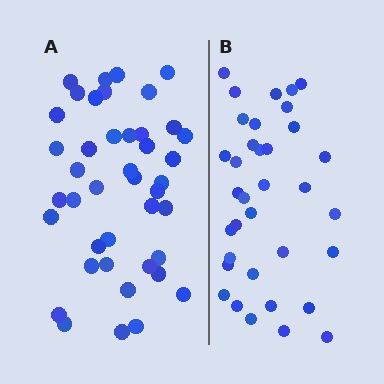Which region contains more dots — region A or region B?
Region A (the left region) has more dots.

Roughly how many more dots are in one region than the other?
Region A has roughly 8 or so more dots than region B.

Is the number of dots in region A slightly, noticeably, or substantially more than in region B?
Region A has only slightly more — the two regions are fairly close. The ratio is roughly 1.2 to 1.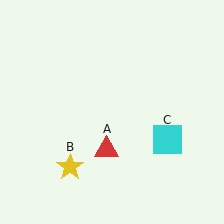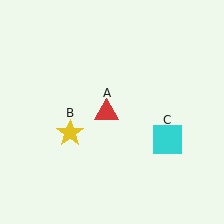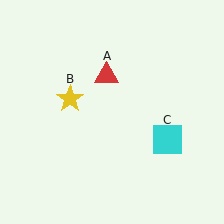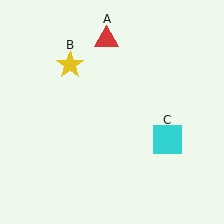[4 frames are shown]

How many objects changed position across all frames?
2 objects changed position: red triangle (object A), yellow star (object B).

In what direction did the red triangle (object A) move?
The red triangle (object A) moved up.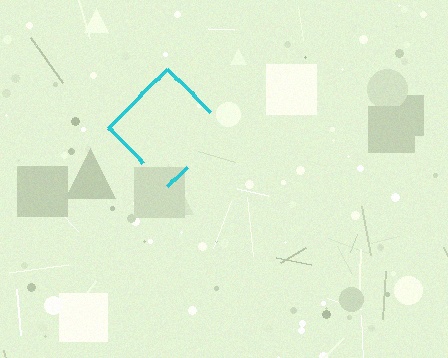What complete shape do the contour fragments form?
The contour fragments form a diamond.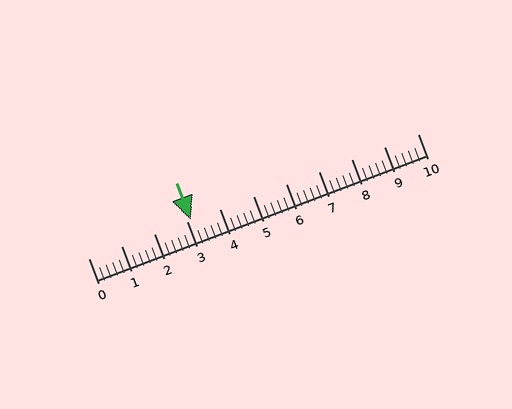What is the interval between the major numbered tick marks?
The major tick marks are spaced 1 units apart.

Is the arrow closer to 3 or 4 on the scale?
The arrow is closer to 3.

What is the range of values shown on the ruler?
The ruler shows values from 0 to 10.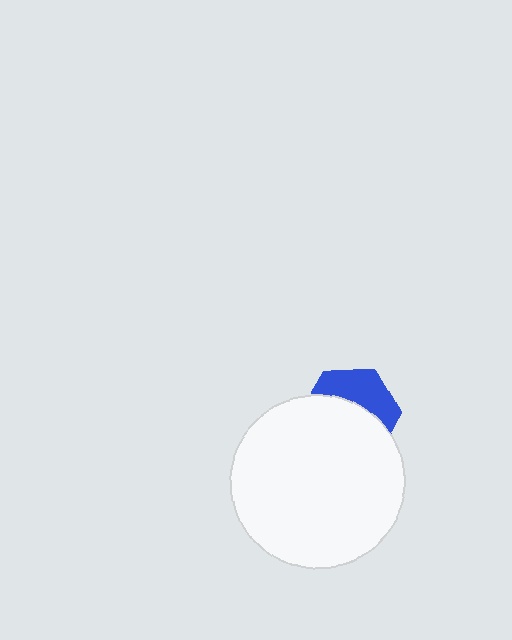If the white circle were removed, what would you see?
You would see the complete blue hexagon.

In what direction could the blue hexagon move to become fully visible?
The blue hexagon could move up. That would shift it out from behind the white circle entirely.